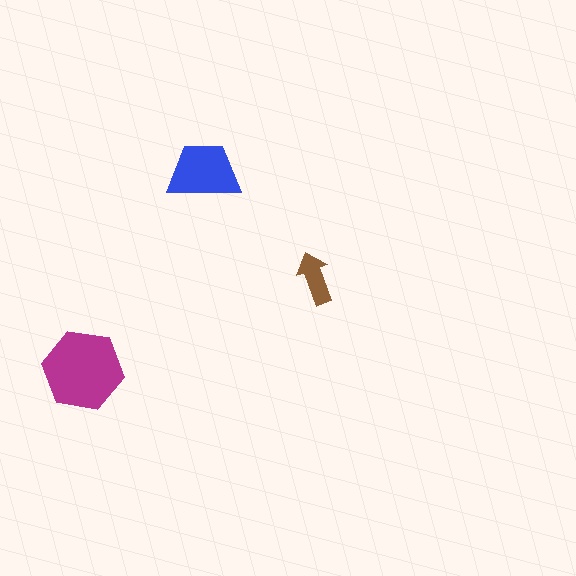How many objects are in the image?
There are 3 objects in the image.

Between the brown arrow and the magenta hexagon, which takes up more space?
The magenta hexagon.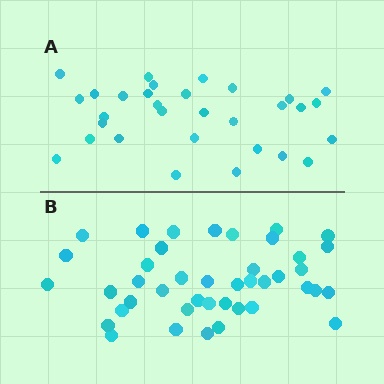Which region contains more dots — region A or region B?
Region B (the bottom region) has more dots.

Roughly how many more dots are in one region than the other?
Region B has roughly 12 or so more dots than region A.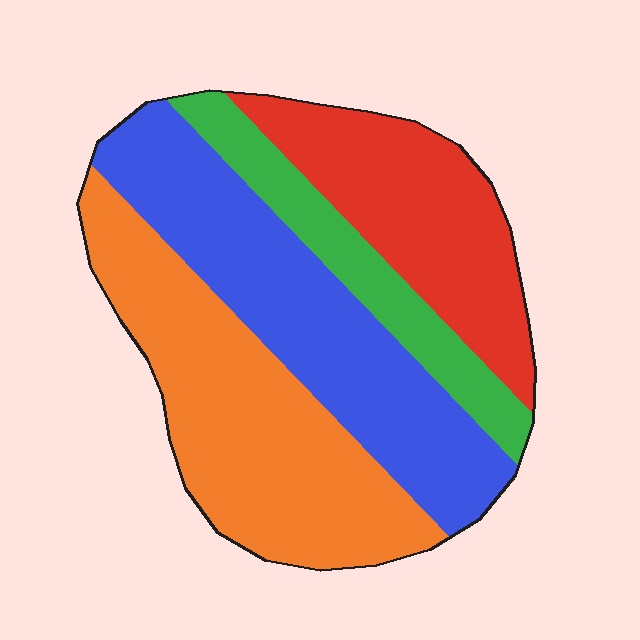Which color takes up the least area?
Green, at roughly 15%.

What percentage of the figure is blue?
Blue takes up about one third (1/3) of the figure.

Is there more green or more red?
Red.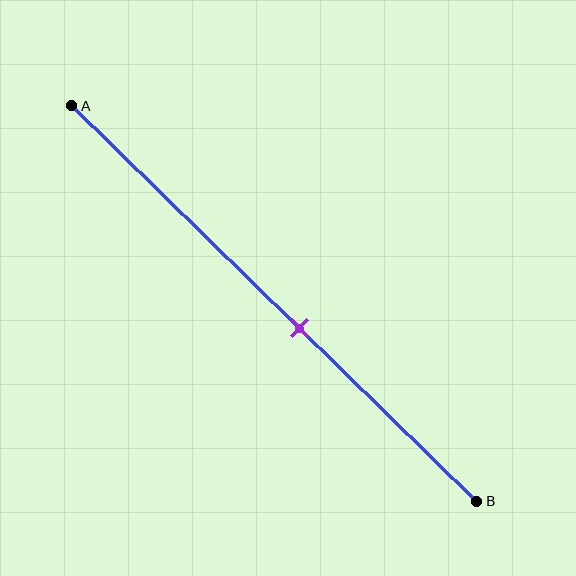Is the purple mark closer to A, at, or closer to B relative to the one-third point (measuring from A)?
The purple mark is closer to point B than the one-third point of segment AB.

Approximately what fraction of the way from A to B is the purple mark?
The purple mark is approximately 55% of the way from A to B.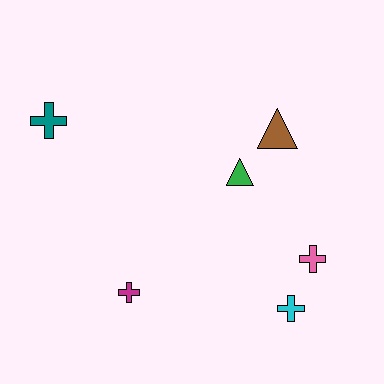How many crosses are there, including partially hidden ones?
There are 4 crosses.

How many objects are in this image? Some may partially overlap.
There are 6 objects.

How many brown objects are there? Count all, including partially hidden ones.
There is 1 brown object.